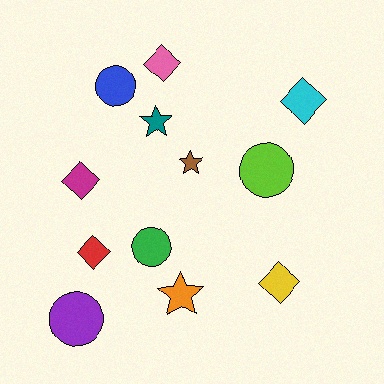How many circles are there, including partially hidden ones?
There are 4 circles.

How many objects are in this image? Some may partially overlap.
There are 12 objects.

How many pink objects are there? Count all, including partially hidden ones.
There is 1 pink object.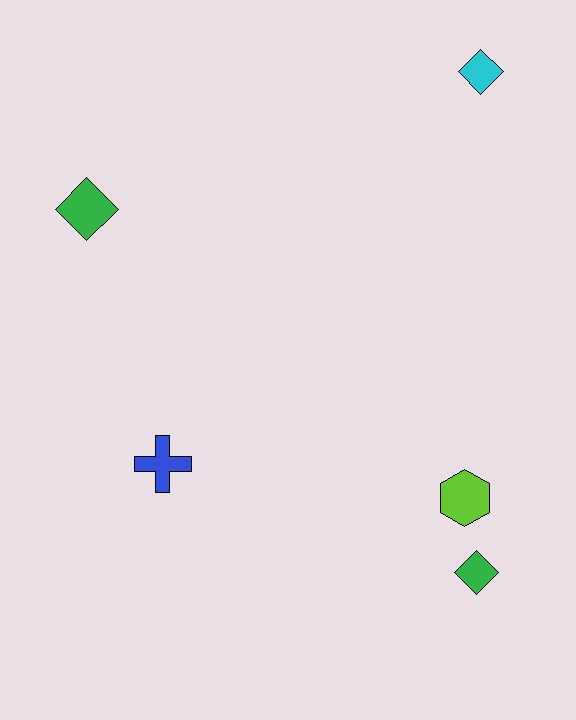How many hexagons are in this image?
There is 1 hexagon.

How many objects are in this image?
There are 5 objects.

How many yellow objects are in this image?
There are no yellow objects.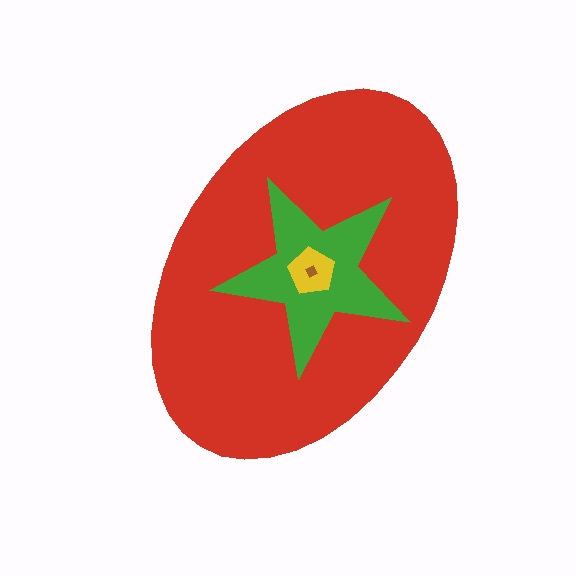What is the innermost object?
The brown diamond.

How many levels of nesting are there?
4.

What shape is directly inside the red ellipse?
The green star.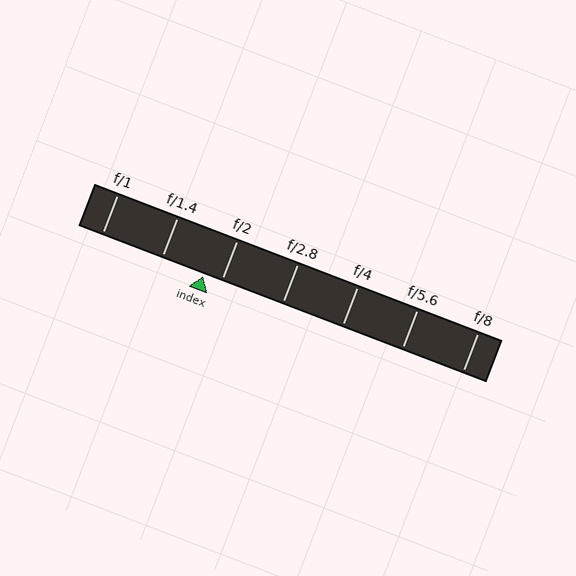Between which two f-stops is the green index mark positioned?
The index mark is between f/1.4 and f/2.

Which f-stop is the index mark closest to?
The index mark is closest to f/2.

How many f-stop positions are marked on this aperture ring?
There are 7 f-stop positions marked.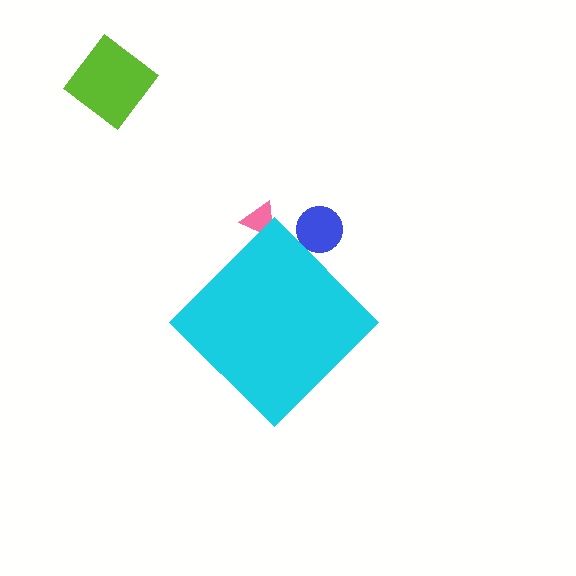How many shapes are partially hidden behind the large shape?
2 shapes are partially hidden.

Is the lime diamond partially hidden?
No, the lime diamond is fully visible.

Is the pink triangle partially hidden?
Yes, the pink triangle is partially hidden behind the cyan diamond.